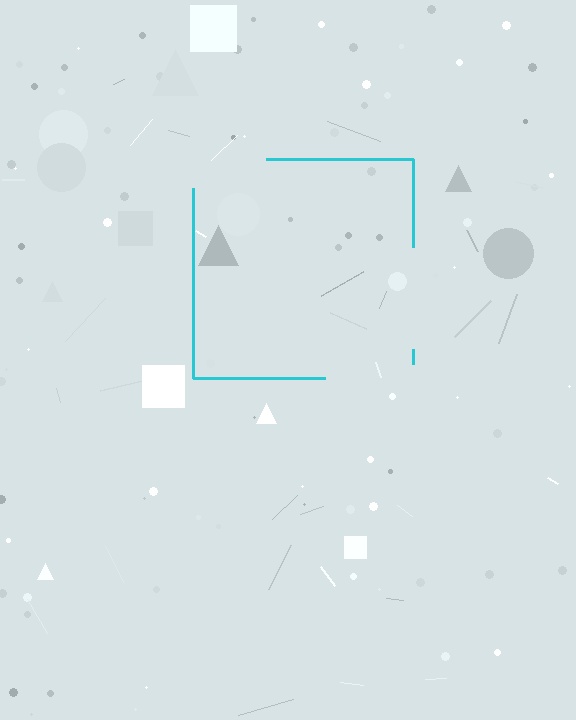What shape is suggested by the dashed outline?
The dashed outline suggests a square.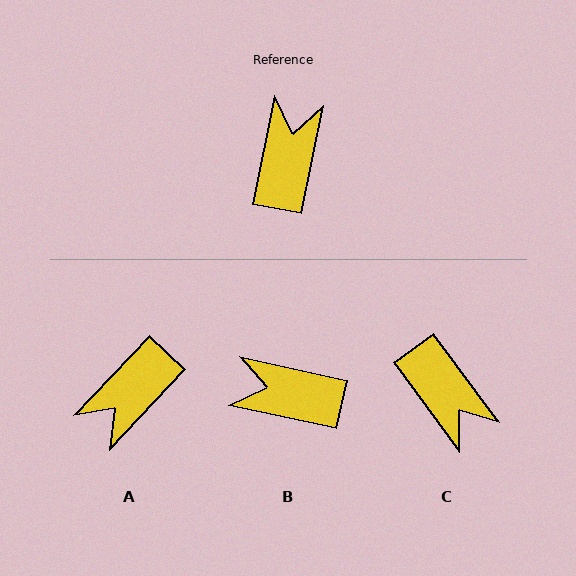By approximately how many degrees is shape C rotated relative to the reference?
Approximately 132 degrees clockwise.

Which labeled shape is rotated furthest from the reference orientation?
A, about 148 degrees away.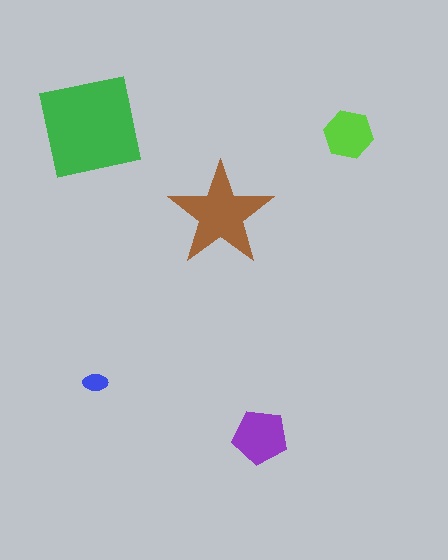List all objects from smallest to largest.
The blue ellipse, the lime hexagon, the purple pentagon, the brown star, the green square.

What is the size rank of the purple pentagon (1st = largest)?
3rd.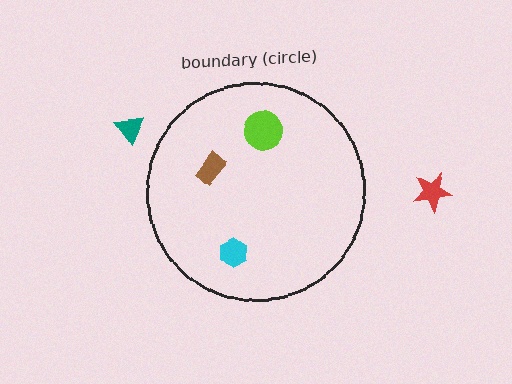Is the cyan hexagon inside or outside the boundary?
Inside.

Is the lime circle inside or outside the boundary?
Inside.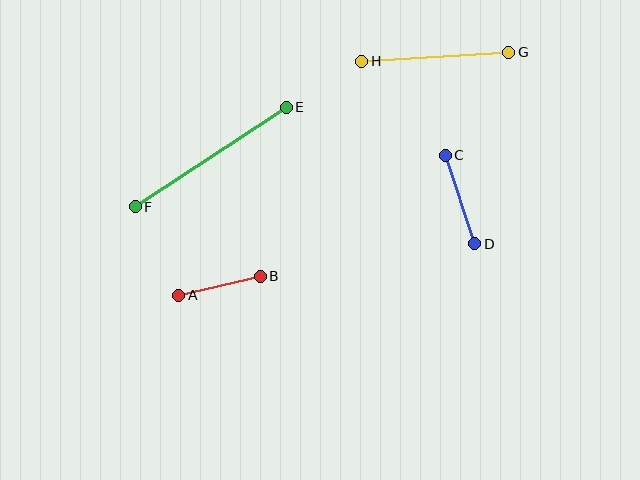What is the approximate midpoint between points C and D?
The midpoint is at approximately (460, 199) pixels.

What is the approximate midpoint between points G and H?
The midpoint is at approximately (435, 57) pixels.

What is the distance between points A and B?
The distance is approximately 84 pixels.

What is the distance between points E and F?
The distance is approximately 181 pixels.